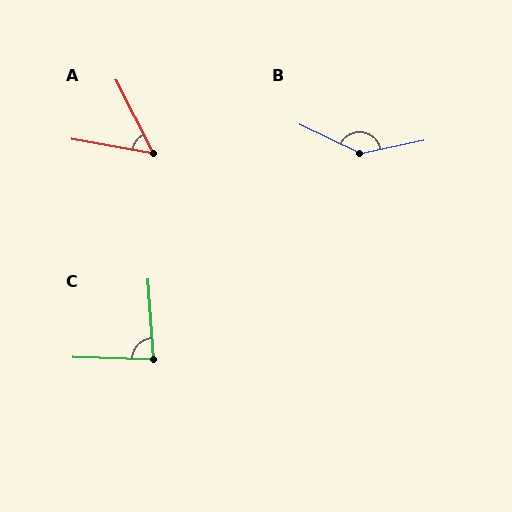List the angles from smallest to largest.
A (53°), C (84°), B (143°).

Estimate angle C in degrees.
Approximately 84 degrees.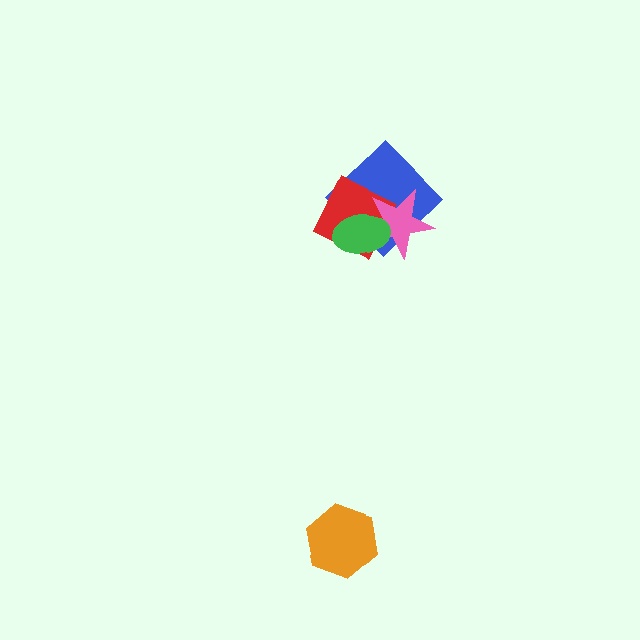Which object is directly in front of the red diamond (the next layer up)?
The pink star is directly in front of the red diamond.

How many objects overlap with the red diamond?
3 objects overlap with the red diamond.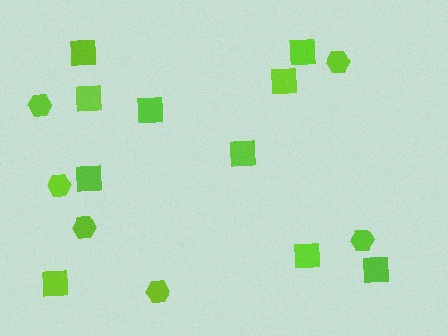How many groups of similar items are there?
There are 2 groups: one group of squares (10) and one group of hexagons (6).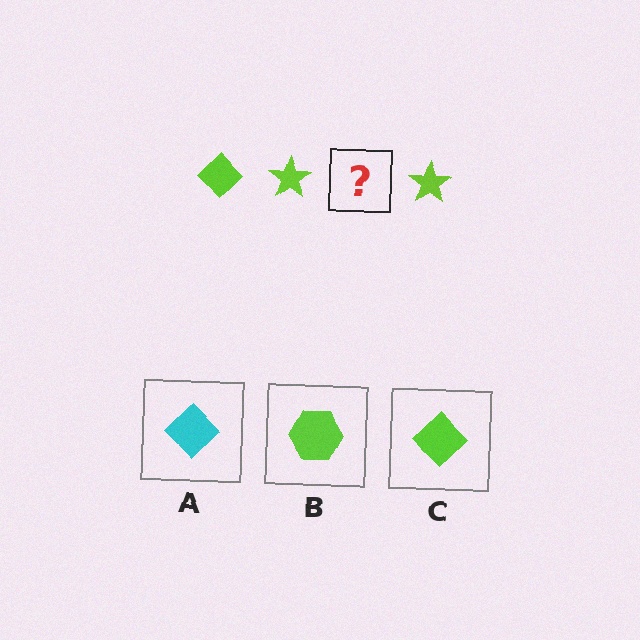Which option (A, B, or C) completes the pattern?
C.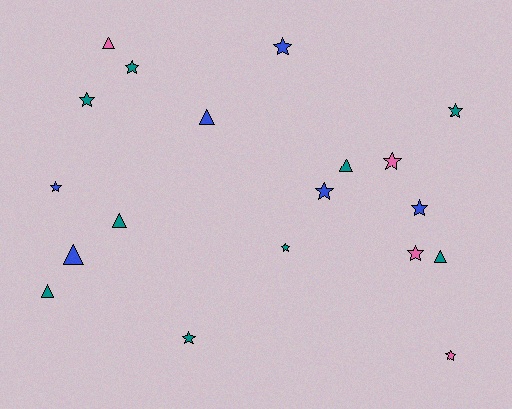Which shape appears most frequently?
Star, with 12 objects.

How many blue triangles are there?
There are 2 blue triangles.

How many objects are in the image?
There are 19 objects.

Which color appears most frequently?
Teal, with 9 objects.